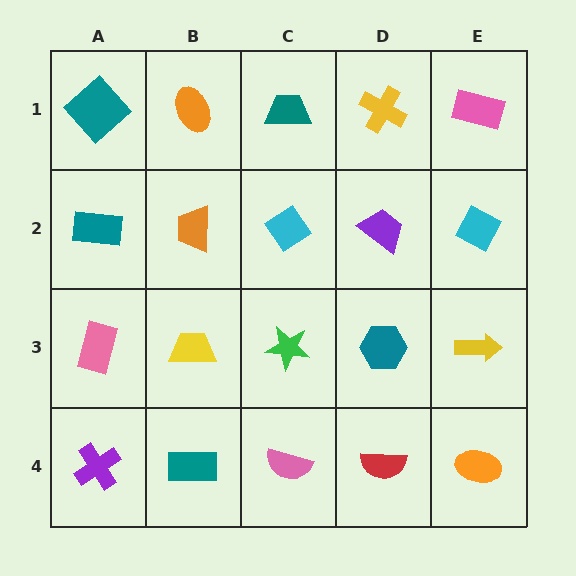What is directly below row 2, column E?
A yellow arrow.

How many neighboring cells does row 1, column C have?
3.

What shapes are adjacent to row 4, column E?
A yellow arrow (row 3, column E), a red semicircle (row 4, column D).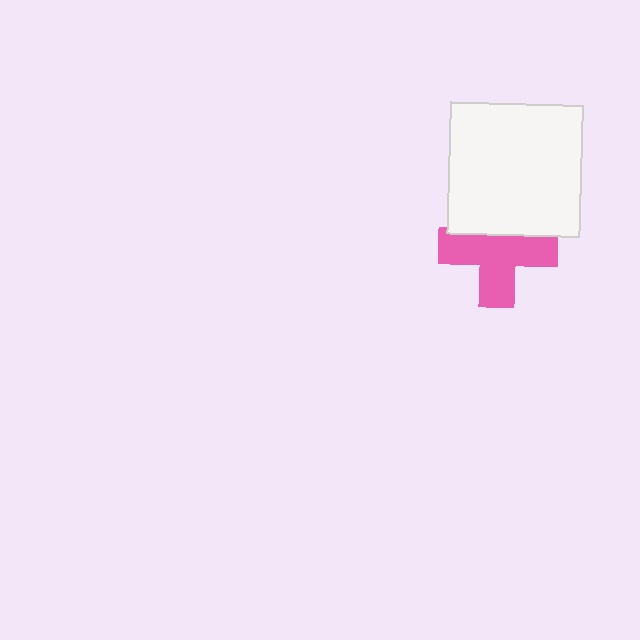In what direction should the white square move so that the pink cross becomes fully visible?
The white square should move up. That is the shortest direction to clear the overlap and leave the pink cross fully visible.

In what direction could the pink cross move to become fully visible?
The pink cross could move down. That would shift it out from behind the white square entirely.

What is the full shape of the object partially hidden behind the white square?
The partially hidden object is a pink cross.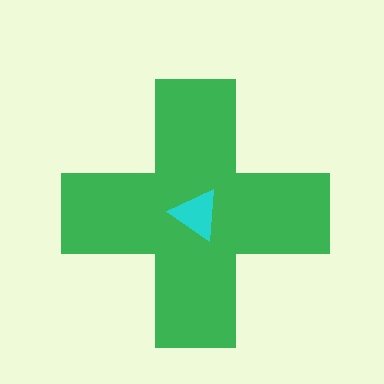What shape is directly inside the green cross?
The cyan triangle.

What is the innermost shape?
The cyan triangle.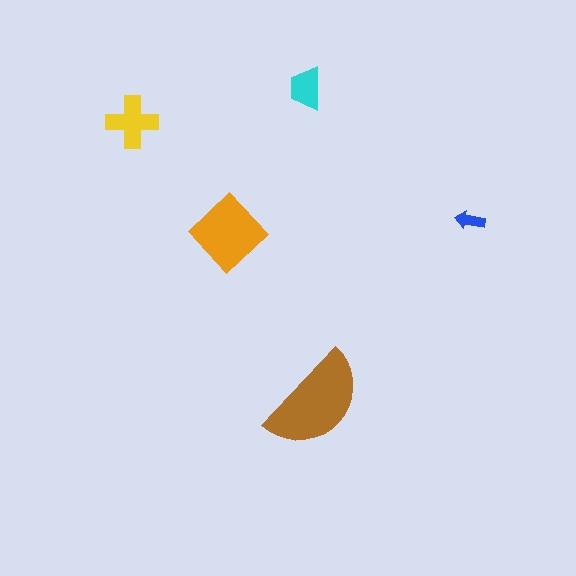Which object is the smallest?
The blue arrow.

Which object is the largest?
The brown semicircle.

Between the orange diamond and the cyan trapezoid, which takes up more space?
The orange diamond.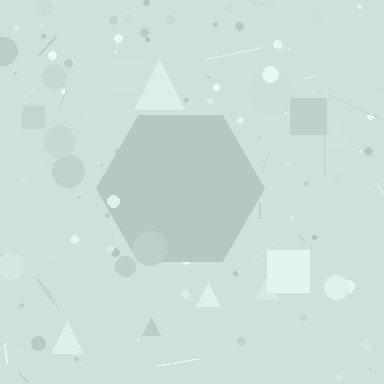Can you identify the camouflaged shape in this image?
The camouflaged shape is a hexagon.